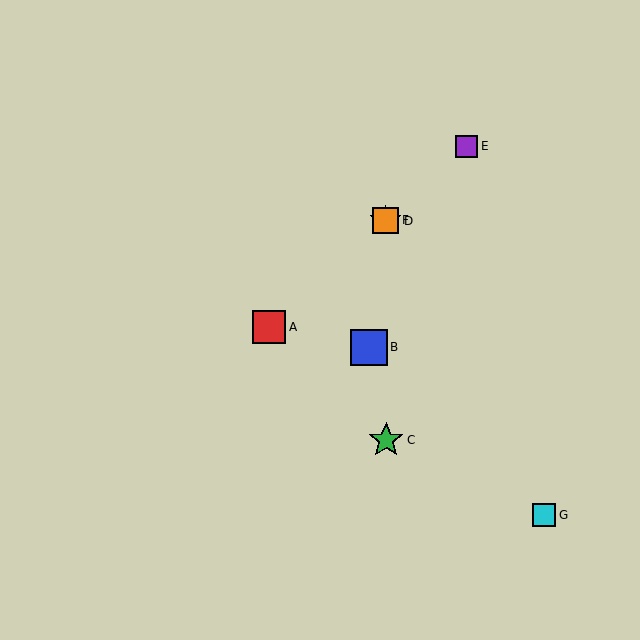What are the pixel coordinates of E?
Object E is at (467, 146).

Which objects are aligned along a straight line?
Objects A, D, E, F are aligned along a straight line.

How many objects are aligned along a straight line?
4 objects (A, D, E, F) are aligned along a straight line.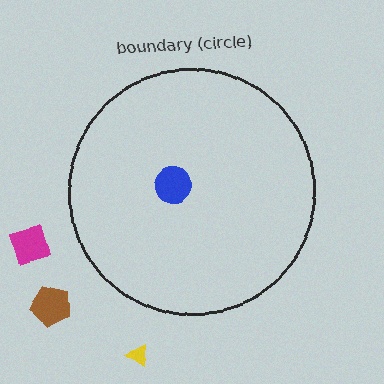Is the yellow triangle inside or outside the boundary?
Outside.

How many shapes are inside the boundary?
1 inside, 3 outside.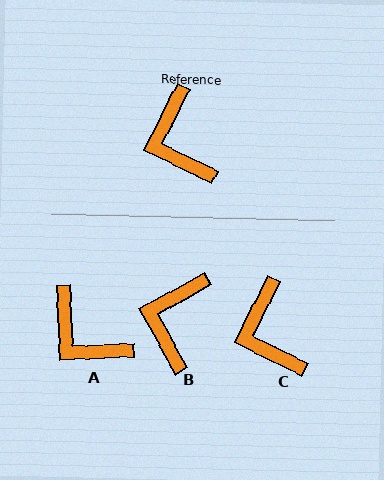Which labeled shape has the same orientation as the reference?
C.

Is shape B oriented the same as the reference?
No, it is off by about 35 degrees.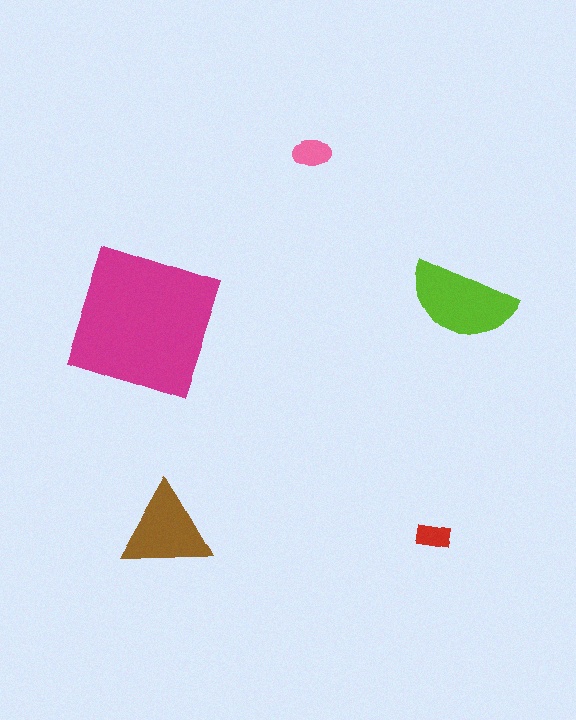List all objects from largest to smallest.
The magenta square, the lime semicircle, the brown triangle, the pink ellipse, the red rectangle.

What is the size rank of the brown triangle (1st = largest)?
3rd.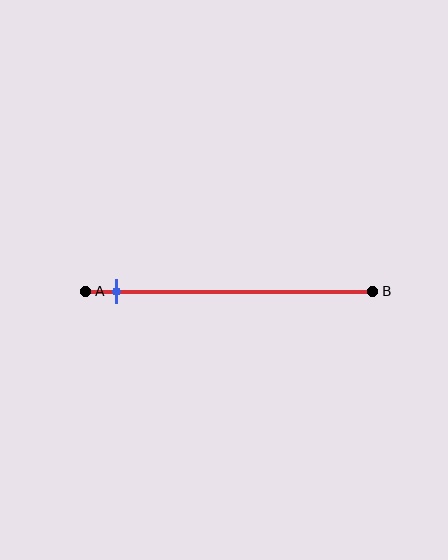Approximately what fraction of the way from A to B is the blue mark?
The blue mark is approximately 10% of the way from A to B.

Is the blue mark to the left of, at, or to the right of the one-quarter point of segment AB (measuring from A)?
The blue mark is to the left of the one-quarter point of segment AB.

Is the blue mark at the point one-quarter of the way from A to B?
No, the mark is at about 10% from A, not at the 25% one-quarter point.